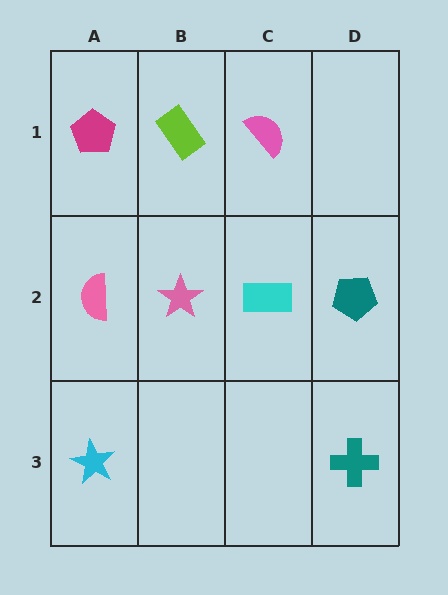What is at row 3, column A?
A cyan star.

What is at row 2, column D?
A teal pentagon.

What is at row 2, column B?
A pink star.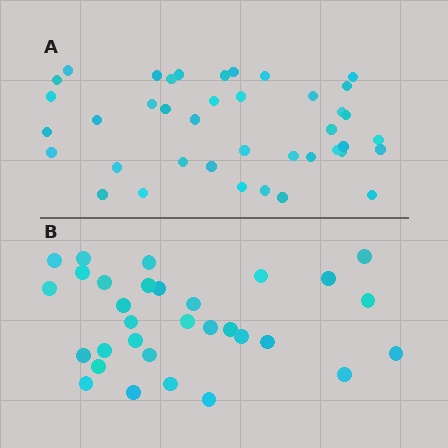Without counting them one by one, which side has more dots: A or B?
Region A (the top region) has more dots.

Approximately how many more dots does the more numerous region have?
Region A has roughly 8 or so more dots than region B.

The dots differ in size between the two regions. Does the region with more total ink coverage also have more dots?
No. Region B has more total ink coverage because its dots are larger, but region A actually contains more individual dots. Total area can be misleading — the number of items is what matters here.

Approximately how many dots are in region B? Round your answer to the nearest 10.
About 30 dots. (The exact count is 31, which rounds to 30.)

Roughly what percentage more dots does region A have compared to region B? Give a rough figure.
About 30% more.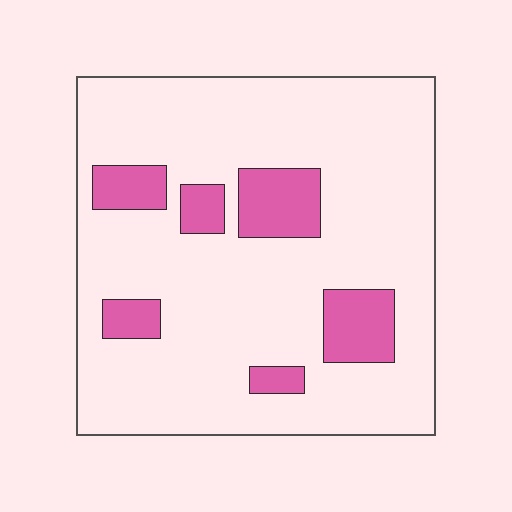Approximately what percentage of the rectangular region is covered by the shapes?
Approximately 15%.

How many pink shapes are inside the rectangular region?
6.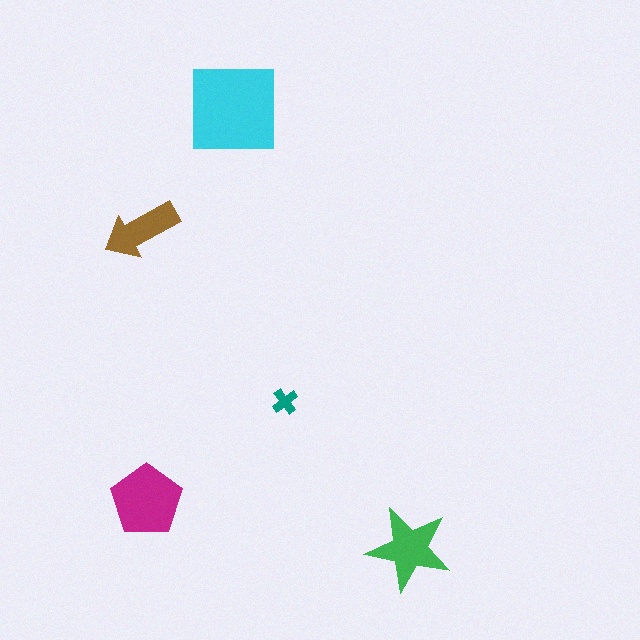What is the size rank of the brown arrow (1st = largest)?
4th.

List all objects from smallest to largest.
The teal cross, the brown arrow, the green star, the magenta pentagon, the cyan square.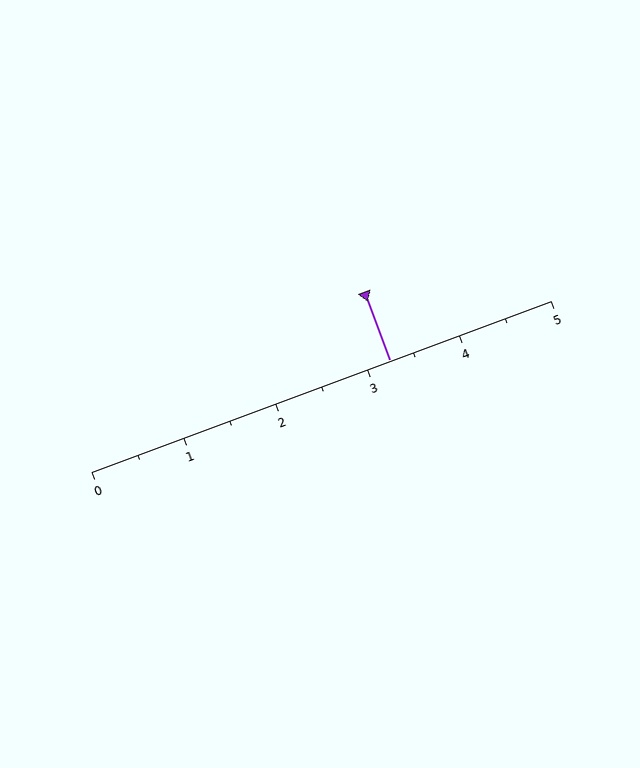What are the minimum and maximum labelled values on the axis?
The axis runs from 0 to 5.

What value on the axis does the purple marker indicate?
The marker indicates approximately 3.2.